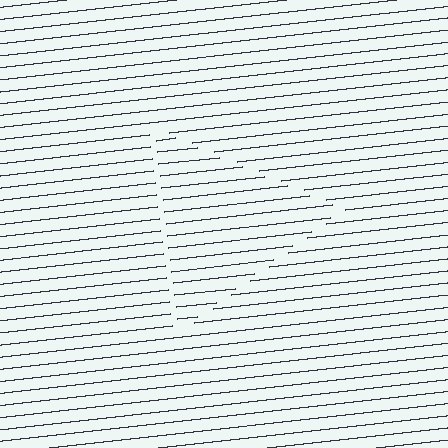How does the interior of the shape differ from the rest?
The interior of the shape contains the same grating, shifted by half a period — the contour is defined by the phase discontinuity where line-ends from the inner and outer gratings abut.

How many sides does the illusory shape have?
3 sides — the line-ends trace a triangle.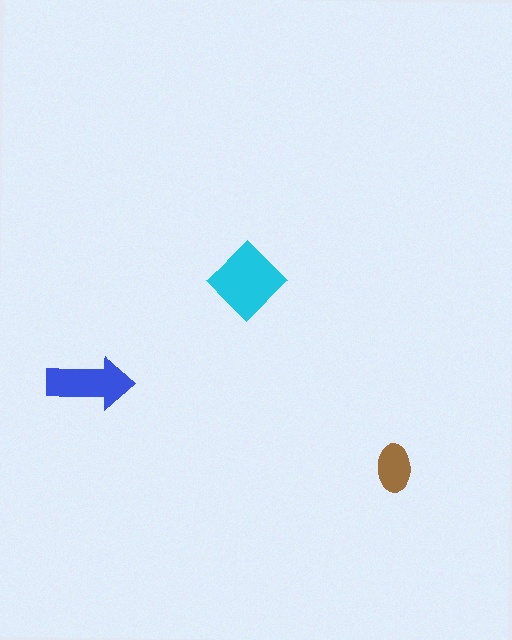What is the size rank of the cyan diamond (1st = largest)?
1st.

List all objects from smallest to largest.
The brown ellipse, the blue arrow, the cyan diamond.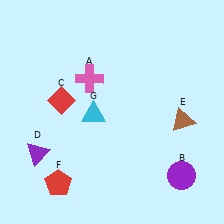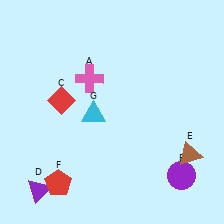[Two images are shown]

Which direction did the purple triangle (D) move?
The purple triangle (D) moved down.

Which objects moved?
The objects that moved are: the purple triangle (D), the brown triangle (E).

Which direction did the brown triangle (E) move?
The brown triangle (E) moved down.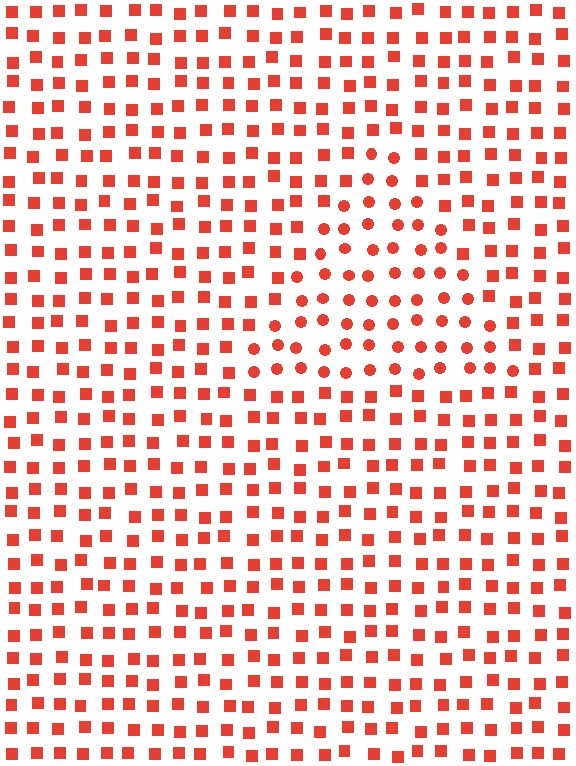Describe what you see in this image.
The image is filled with small red elements arranged in a uniform grid. A triangle-shaped region contains circles, while the surrounding area contains squares. The boundary is defined purely by the change in element shape.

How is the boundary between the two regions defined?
The boundary is defined by a change in element shape: circles inside vs. squares outside. All elements share the same color and spacing.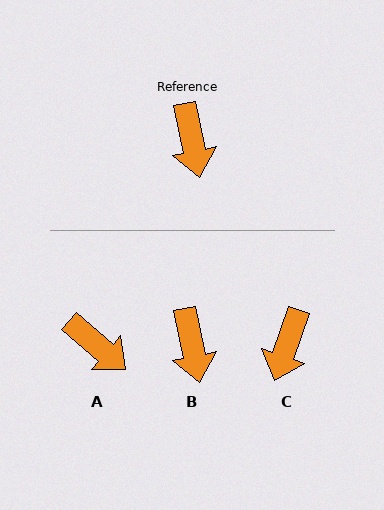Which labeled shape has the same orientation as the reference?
B.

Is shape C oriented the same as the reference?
No, it is off by about 31 degrees.